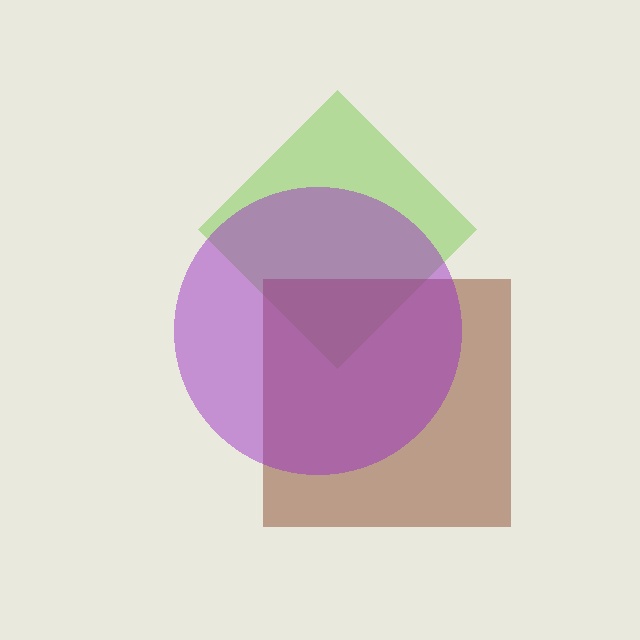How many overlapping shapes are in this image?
There are 3 overlapping shapes in the image.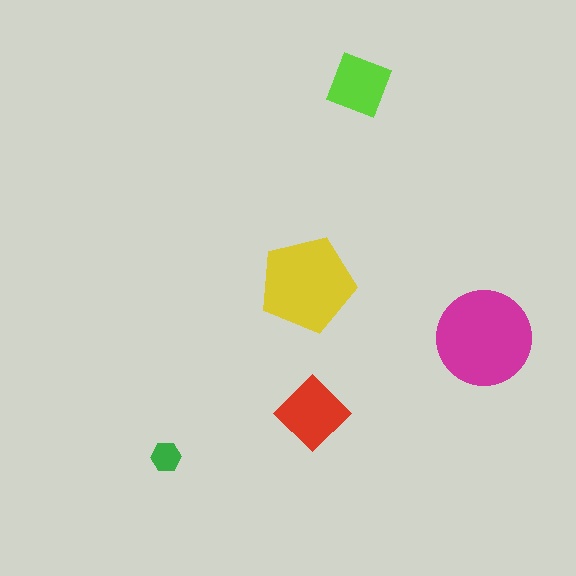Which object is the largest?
The magenta circle.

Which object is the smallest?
The green hexagon.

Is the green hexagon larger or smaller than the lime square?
Smaller.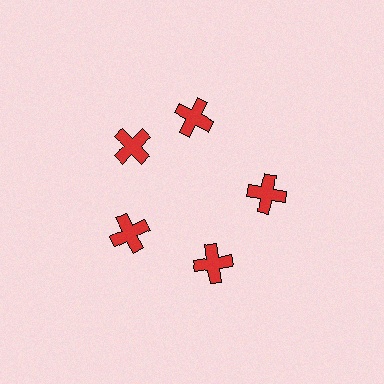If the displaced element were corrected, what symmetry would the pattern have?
It would have 5-fold rotational symmetry — the pattern would map onto itself every 72 degrees.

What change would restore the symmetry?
The symmetry would be restored by rotating it back into even spacing with its neighbors so that all 5 crosses sit at equal angles and equal distance from the center.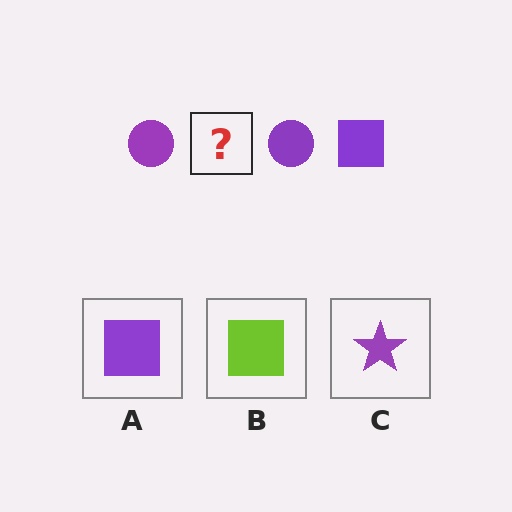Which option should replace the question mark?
Option A.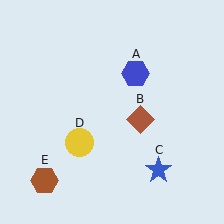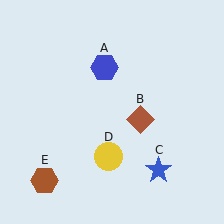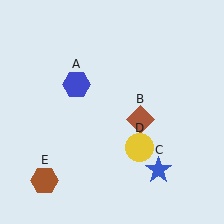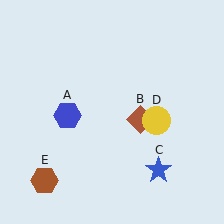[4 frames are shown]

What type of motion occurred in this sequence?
The blue hexagon (object A), yellow circle (object D) rotated counterclockwise around the center of the scene.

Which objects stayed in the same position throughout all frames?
Brown diamond (object B) and blue star (object C) and brown hexagon (object E) remained stationary.